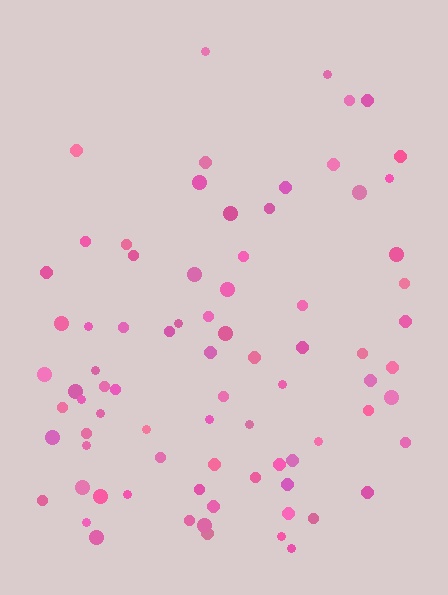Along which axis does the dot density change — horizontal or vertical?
Vertical.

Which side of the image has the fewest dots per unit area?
The top.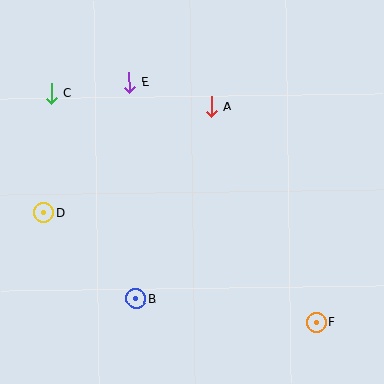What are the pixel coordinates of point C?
Point C is at (51, 93).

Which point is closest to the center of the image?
Point A at (211, 107) is closest to the center.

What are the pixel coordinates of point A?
Point A is at (211, 107).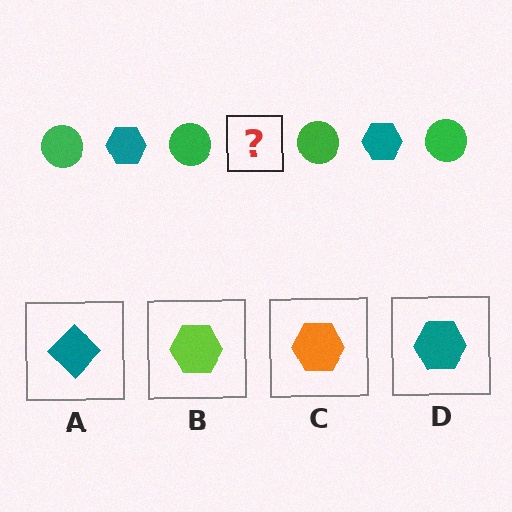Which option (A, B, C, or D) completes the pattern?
D.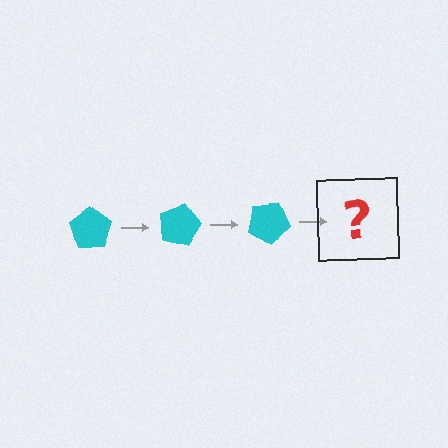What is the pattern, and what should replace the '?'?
The pattern is that the pentagon rotates 15 degrees each step. The '?' should be a cyan pentagon rotated 45 degrees.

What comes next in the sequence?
The next element should be a cyan pentagon rotated 45 degrees.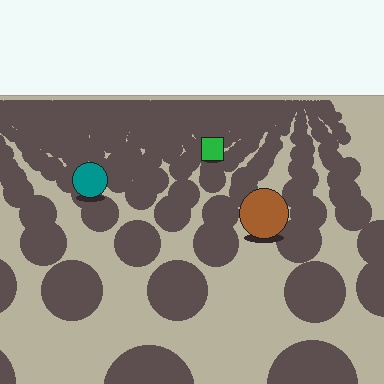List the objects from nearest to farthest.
From nearest to farthest: the brown circle, the teal circle, the green square.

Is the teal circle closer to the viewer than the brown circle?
No. The brown circle is closer — you can tell from the texture gradient: the ground texture is coarser near it.